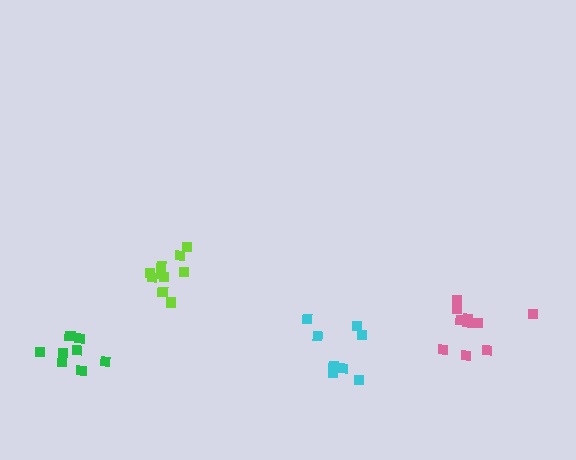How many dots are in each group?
Group 1: 10 dots, Group 2: 8 dots, Group 3: 8 dots, Group 4: 10 dots (36 total).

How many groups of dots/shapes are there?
There are 4 groups.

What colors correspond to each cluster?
The clusters are colored: pink, green, cyan, lime.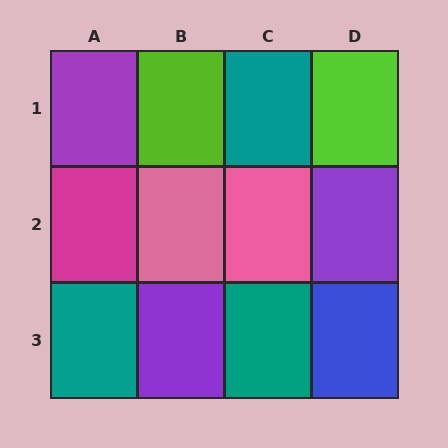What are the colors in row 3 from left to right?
Teal, purple, teal, blue.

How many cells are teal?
3 cells are teal.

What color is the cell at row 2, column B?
Pink.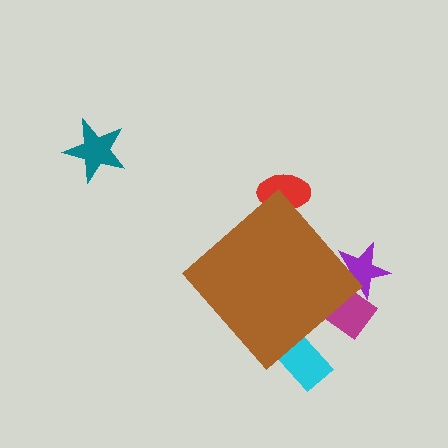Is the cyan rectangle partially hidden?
Yes, the cyan rectangle is partially hidden behind the brown diamond.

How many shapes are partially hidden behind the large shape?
4 shapes are partially hidden.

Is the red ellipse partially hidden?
Yes, the red ellipse is partially hidden behind the brown diamond.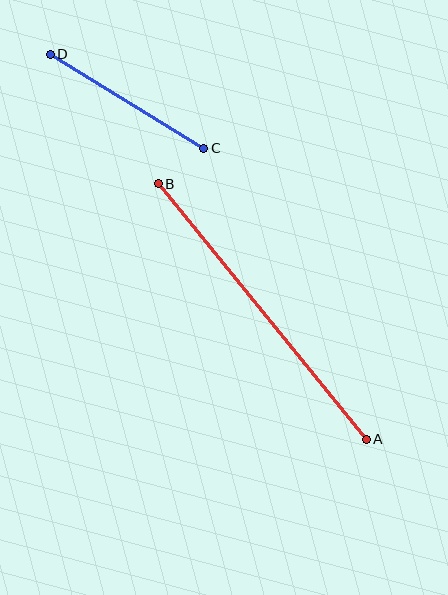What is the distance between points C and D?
The distance is approximately 180 pixels.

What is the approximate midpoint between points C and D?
The midpoint is at approximately (127, 101) pixels.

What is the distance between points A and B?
The distance is approximately 329 pixels.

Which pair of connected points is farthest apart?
Points A and B are farthest apart.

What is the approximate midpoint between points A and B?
The midpoint is at approximately (262, 312) pixels.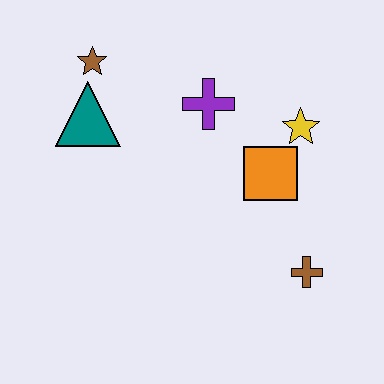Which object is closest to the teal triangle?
The brown star is closest to the teal triangle.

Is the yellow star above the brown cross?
Yes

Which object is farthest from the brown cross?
The brown star is farthest from the brown cross.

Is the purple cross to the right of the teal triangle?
Yes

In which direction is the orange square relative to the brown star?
The orange square is to the right of the brown star.